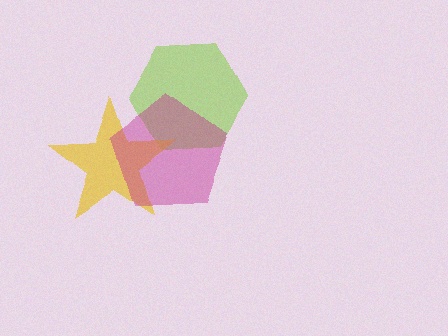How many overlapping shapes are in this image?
There are 3 overlapping shapes in the image.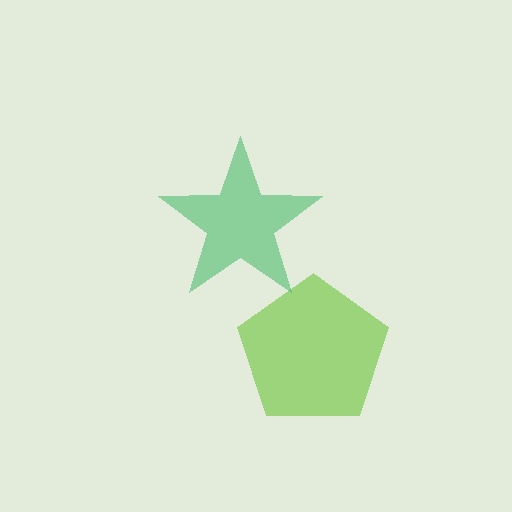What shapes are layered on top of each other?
The layered shapes are: a lime pentagon, a green star.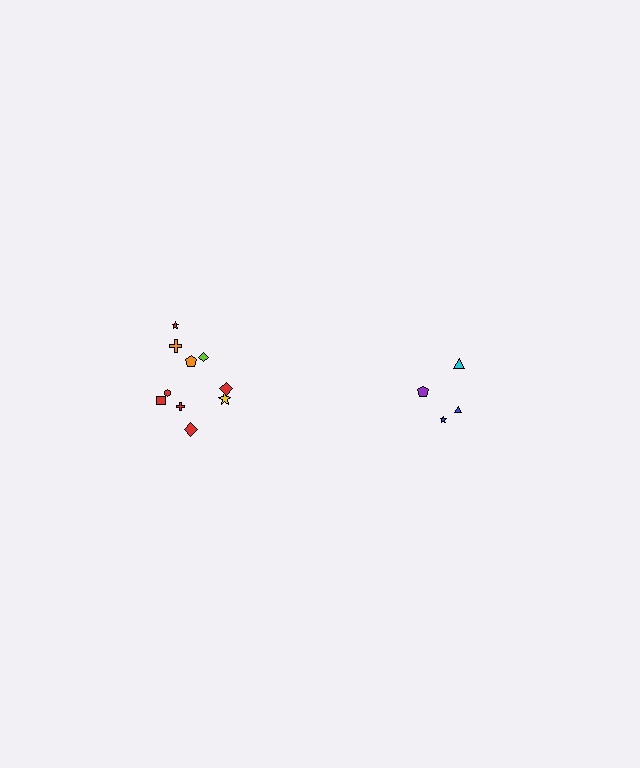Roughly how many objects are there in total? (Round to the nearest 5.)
Roughly 15 objects in total.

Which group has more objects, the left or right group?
The left group.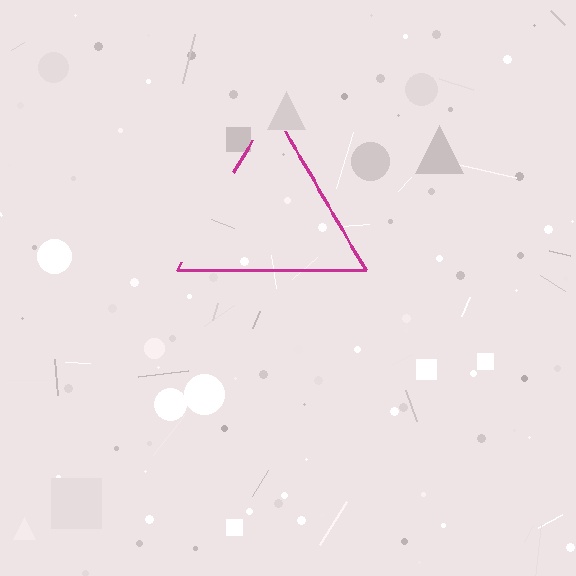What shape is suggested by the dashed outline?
The dashed outline suggests a triangle.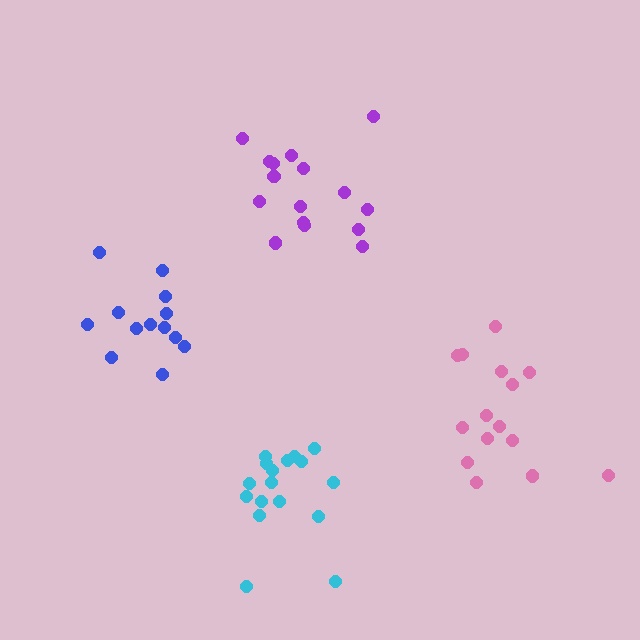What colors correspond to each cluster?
The clusters are colored: purple, blue, pink, cyan.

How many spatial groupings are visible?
There are 4 spatial groupings.